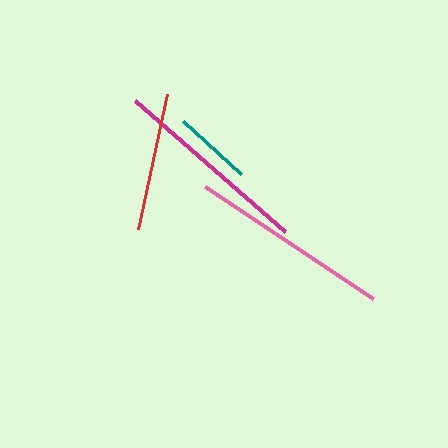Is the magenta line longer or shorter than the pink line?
The pink line is longer than the magenta line.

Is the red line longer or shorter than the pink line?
The pink line is longer than the red line.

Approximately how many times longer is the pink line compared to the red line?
The pink line is approximately 1.5 times the length of the red line.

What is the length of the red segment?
The red segment is approximately 138 pixels long.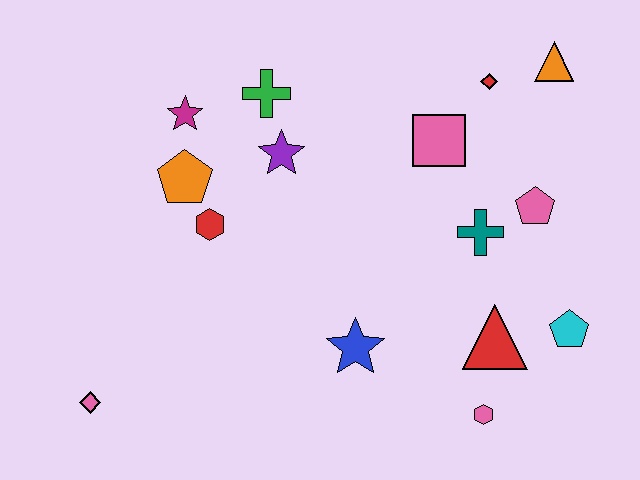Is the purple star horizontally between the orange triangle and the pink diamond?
Yes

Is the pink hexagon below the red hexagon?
Yes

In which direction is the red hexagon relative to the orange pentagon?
The red hexagon is below the orange pentagon.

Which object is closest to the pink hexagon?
The red triangle is closest to the pink hexagon.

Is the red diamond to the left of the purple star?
No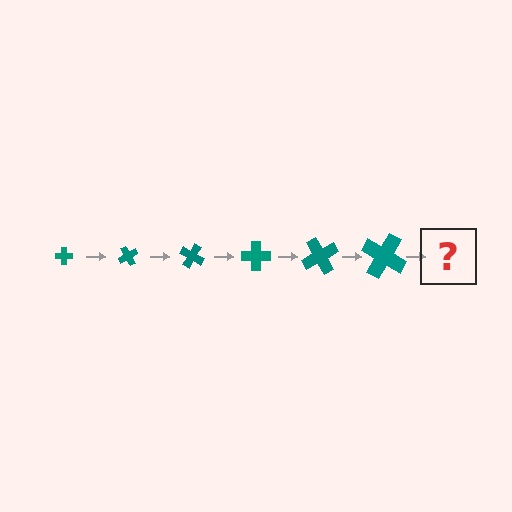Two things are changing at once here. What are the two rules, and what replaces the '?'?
The two rules are that the cross grows larger each step and it rotates 60 degrees each step. The '?' should be a cross, larger than the previous one and rotated 360 degrees from the start.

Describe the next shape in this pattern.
It should be a cross, larger than the previous one and rotated 360 degrees from the start.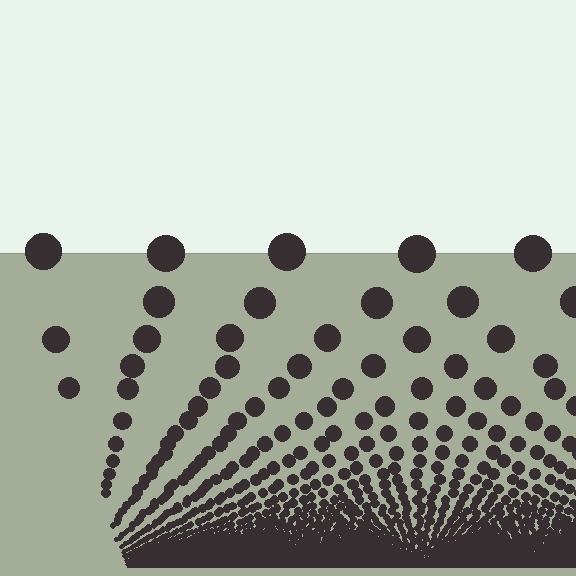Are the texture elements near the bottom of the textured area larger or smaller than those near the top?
Smaller. The gradient is inverted — elements near the bottom are smaller and denser.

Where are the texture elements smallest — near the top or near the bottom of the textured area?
Near the bottom.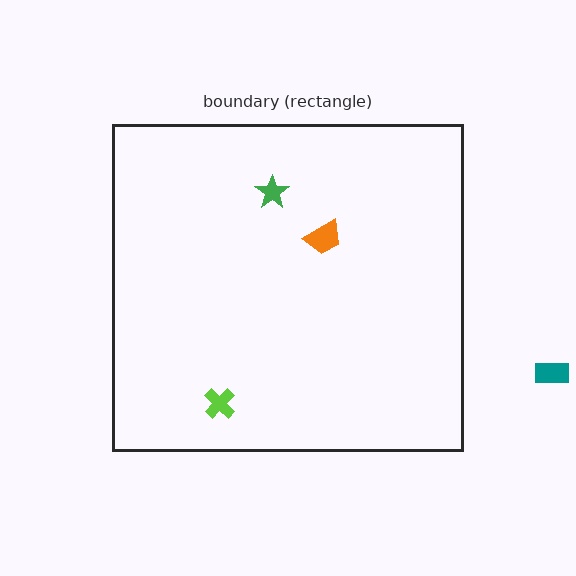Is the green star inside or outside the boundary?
Inside.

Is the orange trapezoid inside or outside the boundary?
Inside.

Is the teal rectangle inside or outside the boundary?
Outside.